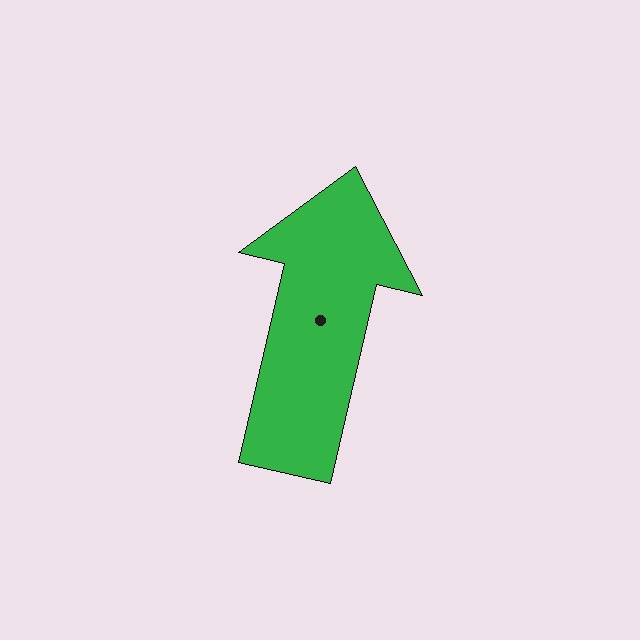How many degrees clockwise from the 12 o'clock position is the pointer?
Approximately 13 degrees.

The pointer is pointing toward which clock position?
Roughly 12 o'clock.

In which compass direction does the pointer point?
North.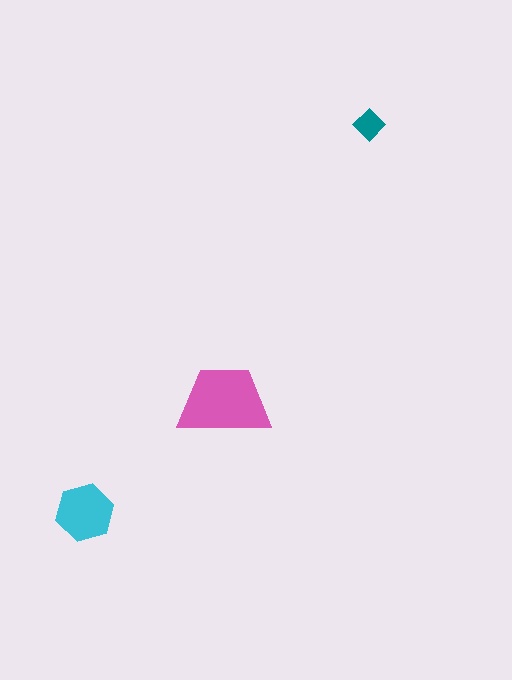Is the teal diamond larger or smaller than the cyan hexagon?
Smaller.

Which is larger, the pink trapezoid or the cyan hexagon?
The pink trapezoid.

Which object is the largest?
The pink trapezoid.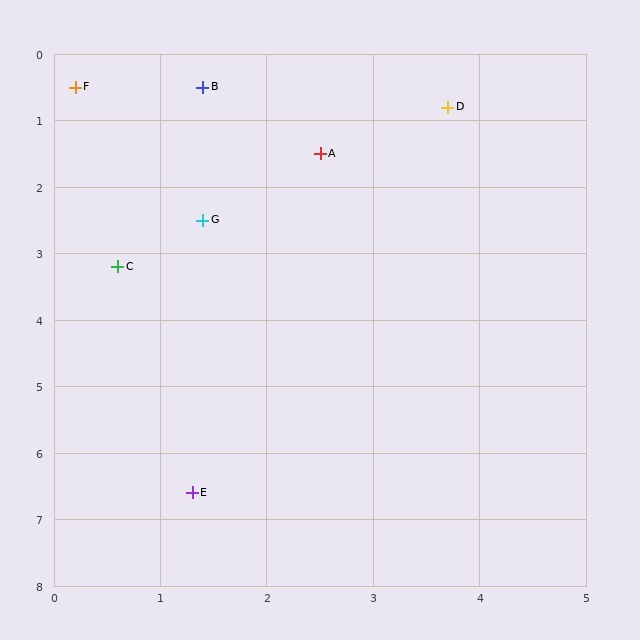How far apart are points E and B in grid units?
Points E and B are about 6.1 grid units apart.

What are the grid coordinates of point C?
Point C is at approximately (0.6, 3.2).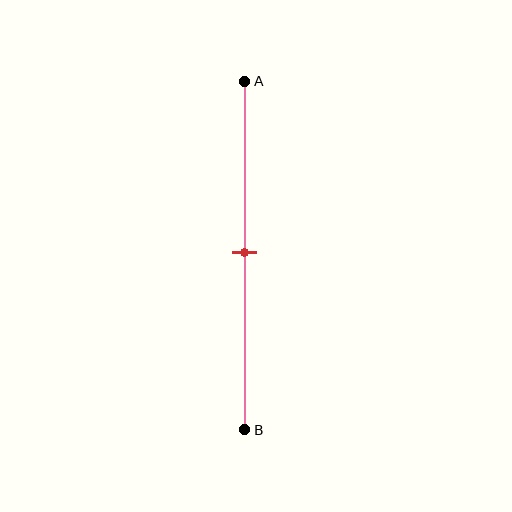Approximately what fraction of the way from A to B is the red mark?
The red mark is approximately 50% of the way from A to B.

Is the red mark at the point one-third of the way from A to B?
No, the mark is at about 50% from A, not at the 33% one-third point.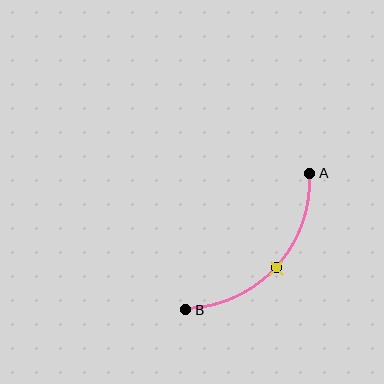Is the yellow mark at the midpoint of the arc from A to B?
Yes. The yellow mark lies on the arc at equal arc-length from both A and B — it is the arc midpoint.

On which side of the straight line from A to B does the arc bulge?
The arc bulges below and to the right of the straight line connecting A and B.